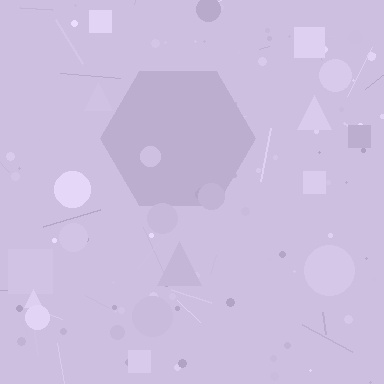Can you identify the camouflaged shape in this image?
The camouflaged shape is a hexagon.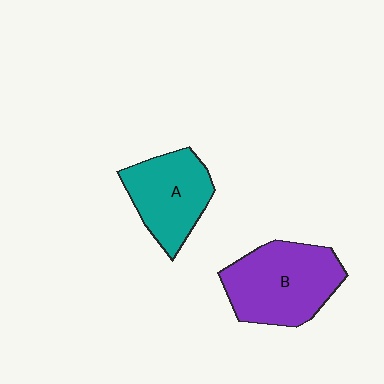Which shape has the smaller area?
Shape A (teal).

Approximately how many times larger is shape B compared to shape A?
Approximately 1.3 times.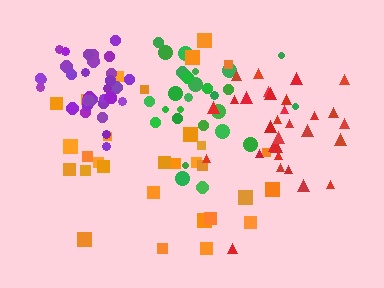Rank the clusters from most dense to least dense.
purple, red, green, orange.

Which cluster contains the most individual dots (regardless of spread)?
Purple (34).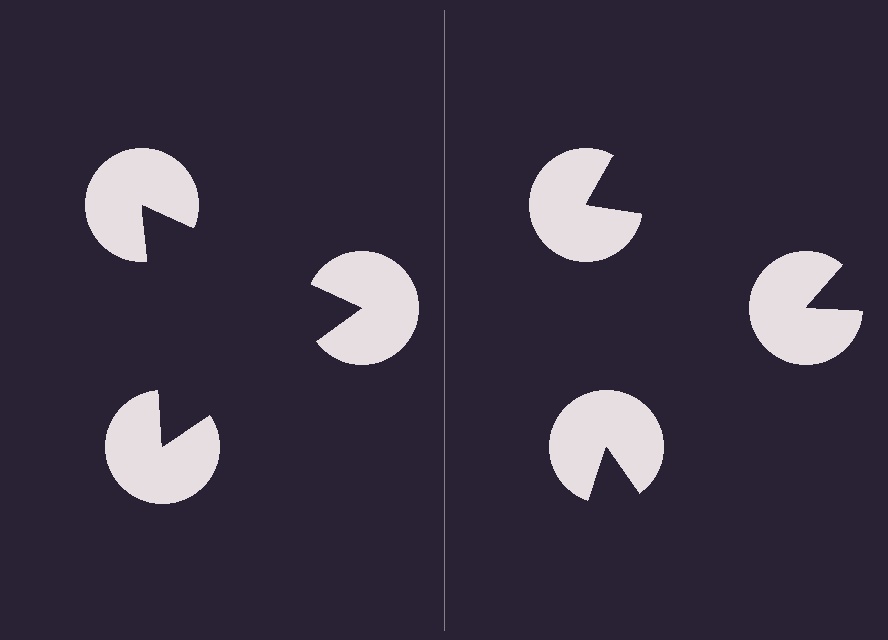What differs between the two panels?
The pac-man discs are positioned identically on both sides; only the wedge orientations differ. On the left they align to a triangle; on the right they are misaligned.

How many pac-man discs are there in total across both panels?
6 — 3 on each side.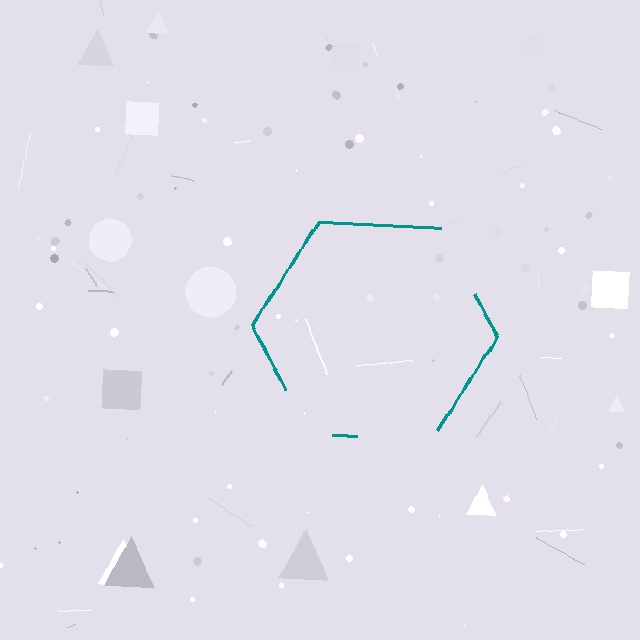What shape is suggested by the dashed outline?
The dashed outline suggests a hexagon.